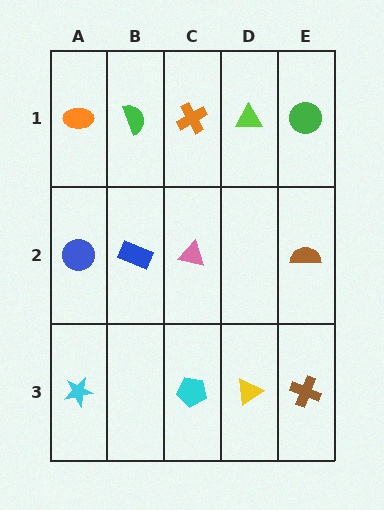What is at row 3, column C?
A cyan pentagon.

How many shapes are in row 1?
5 shapes.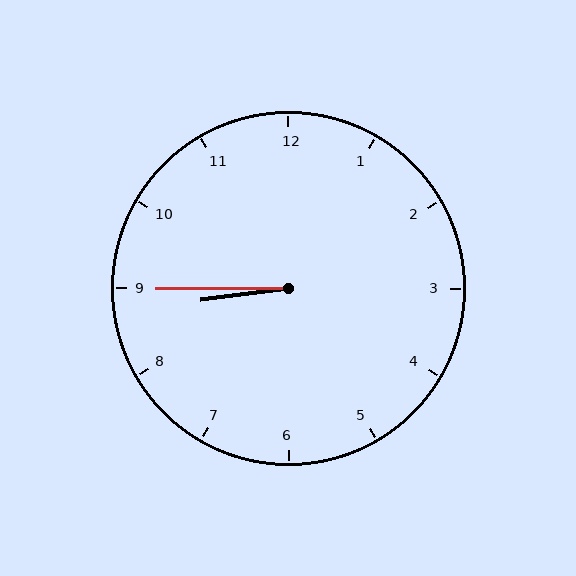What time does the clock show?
8:45.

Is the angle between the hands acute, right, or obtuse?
It is acute.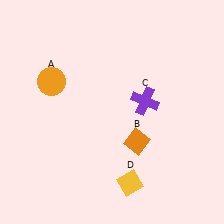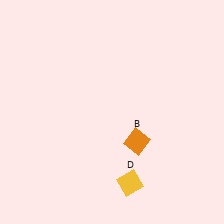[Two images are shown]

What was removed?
The orange circle (A), the purple cross (C) were removed in Image 2.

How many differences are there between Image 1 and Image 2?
There are 2 differences between the two images.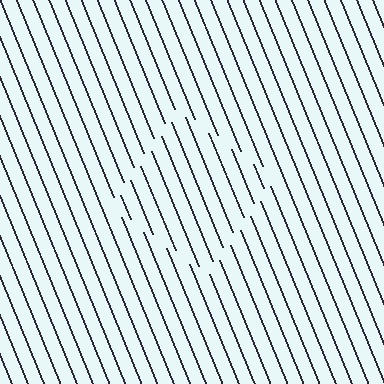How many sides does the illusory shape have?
4 sides — the line-ends trace a square.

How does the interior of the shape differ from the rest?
The interior of the shape contains the same grating, shifted by half a period — the contour is defined by the phase discontinuity where line-ends from the inner and outer gratings abut.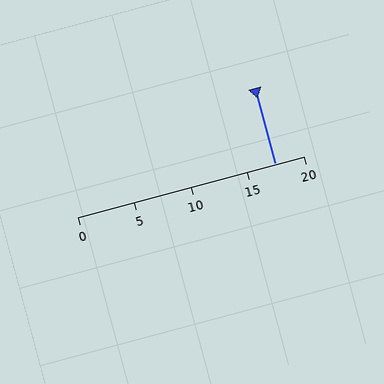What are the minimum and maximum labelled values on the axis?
The axis runs from 0 to 20.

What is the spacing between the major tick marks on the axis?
The major ticks are spaced 5 apart.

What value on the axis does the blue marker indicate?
The marker indicates approximately 17.5.